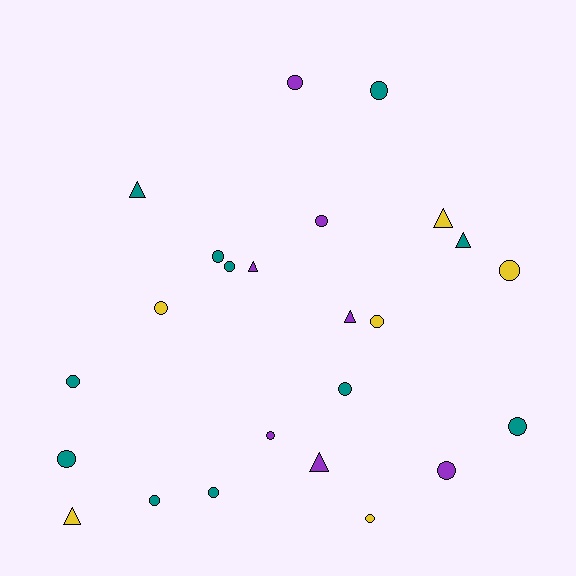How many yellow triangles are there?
There are 2 yellow triangles.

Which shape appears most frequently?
Circle, with 17 objects.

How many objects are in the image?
There are 24 objects.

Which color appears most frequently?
Teal, with 11 objects.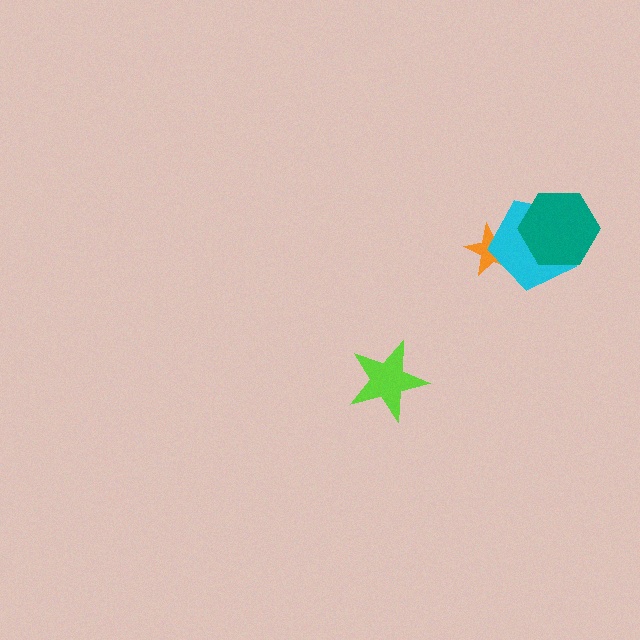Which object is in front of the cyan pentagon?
The teal hexagon is in front of the cyan pentagon.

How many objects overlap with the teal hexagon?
1 object overlaps with the teal hexagon.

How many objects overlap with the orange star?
1 object overlaps with the orange star.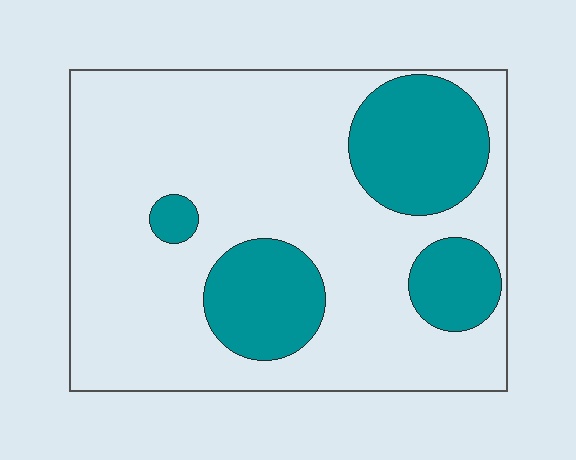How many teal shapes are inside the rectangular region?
4.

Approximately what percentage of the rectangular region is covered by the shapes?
Approximately 25%.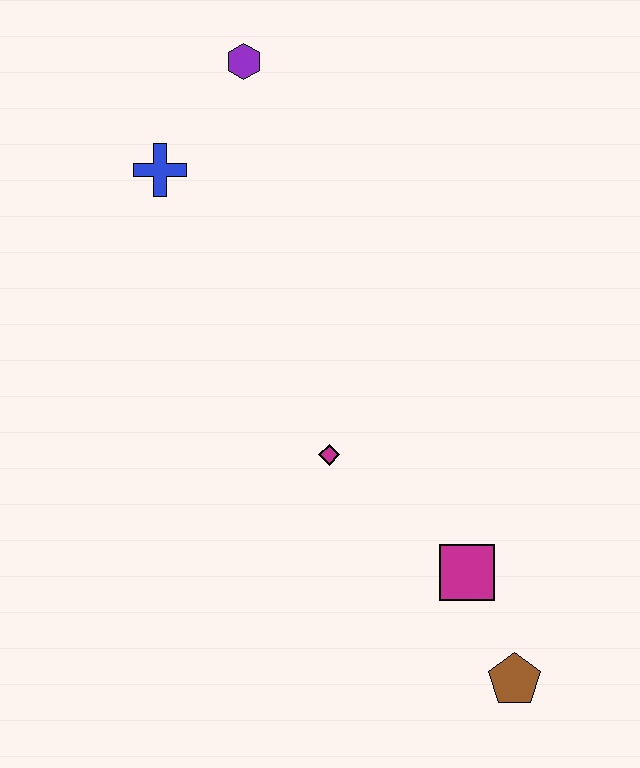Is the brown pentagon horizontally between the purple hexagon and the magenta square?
No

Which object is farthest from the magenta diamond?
The purple hexagon is farthest from the magenta diamond.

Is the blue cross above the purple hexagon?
No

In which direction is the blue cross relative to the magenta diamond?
The blue cross is above the magenta diamond.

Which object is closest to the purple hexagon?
The blue cross is closest to the purple hexagon.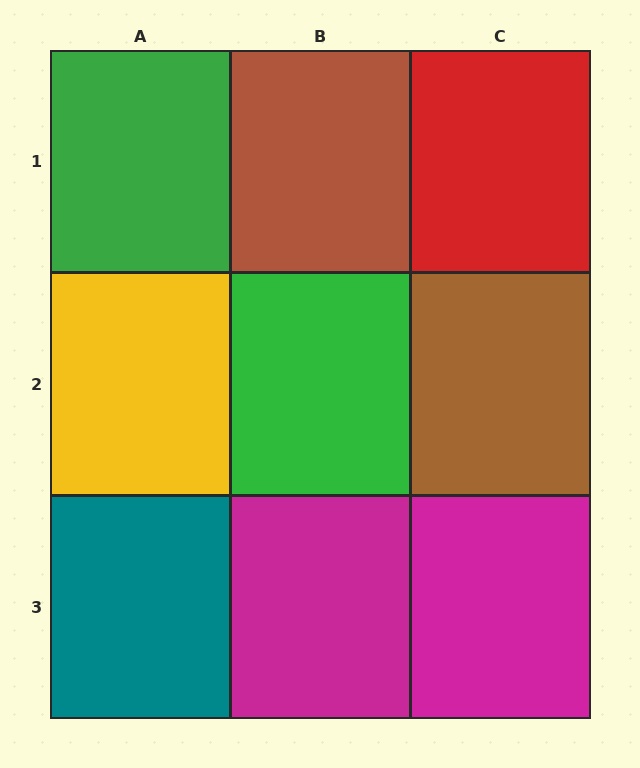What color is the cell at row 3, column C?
Magenta.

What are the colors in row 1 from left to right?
Green, brown, red.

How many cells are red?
1 cell is red.